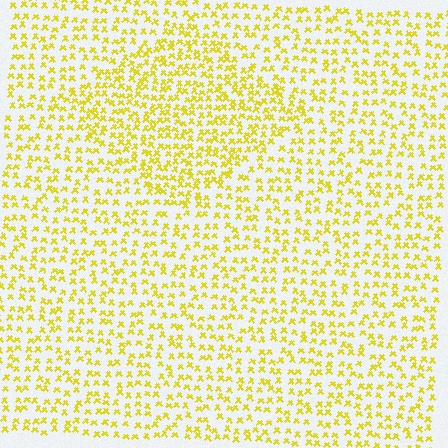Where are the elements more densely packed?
The elements are more densely packed inside the diamond boundary.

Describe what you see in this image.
The image contains small yellow elements arranged at two different densities. A diamond-shaped region is visible where the elements are more densely packed than the surrounding area.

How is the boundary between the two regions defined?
The boundary is defined by a change in element density (approximately 1.6x ratio). All elements are the same color, size, and shape.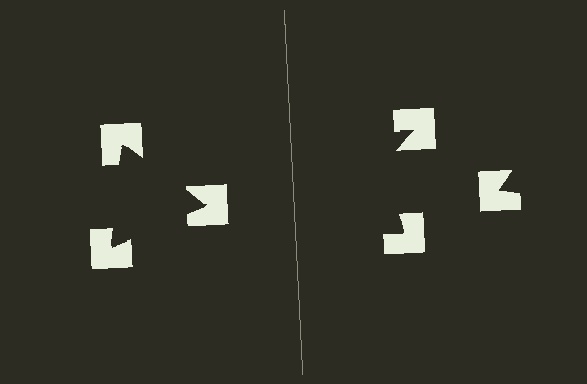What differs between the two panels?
The notched squares are positioned identically on both sides; only the wedge orientations differ. On the left they align to a triangle; on the right they are misaligned.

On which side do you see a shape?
An illusory triangle appears on the left side. On the right side the wedge cuts are rotated, so no coherent shape forms.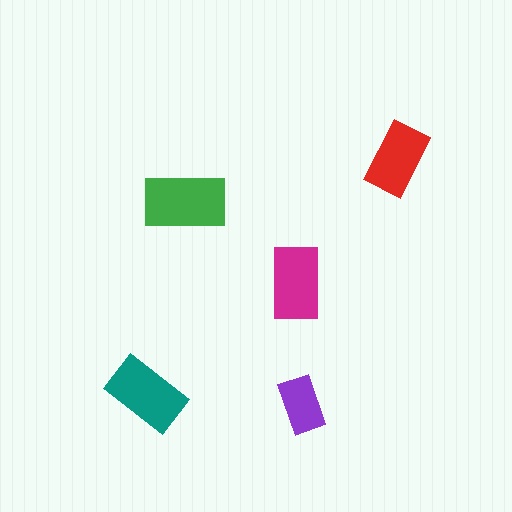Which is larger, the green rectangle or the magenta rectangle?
The green one.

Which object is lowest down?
The purple rectangle is bottommost.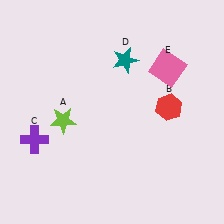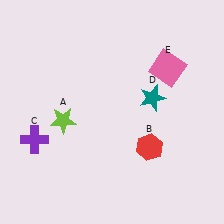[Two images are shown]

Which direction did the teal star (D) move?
The teal star (D) moved down.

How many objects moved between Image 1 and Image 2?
2 objects moved between the two images.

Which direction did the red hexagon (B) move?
The red hexagon (B) moved down.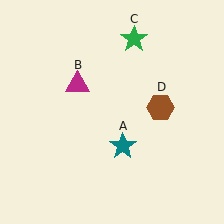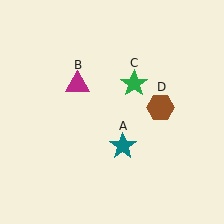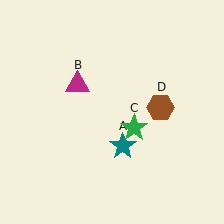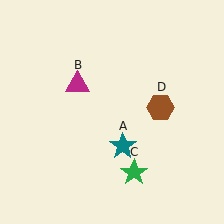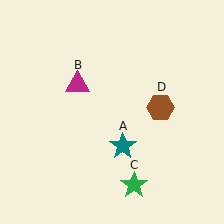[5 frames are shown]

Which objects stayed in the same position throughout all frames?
Teal star (object A) and magenta triangle (object B) and brown hexagon (object D) remained stationary.